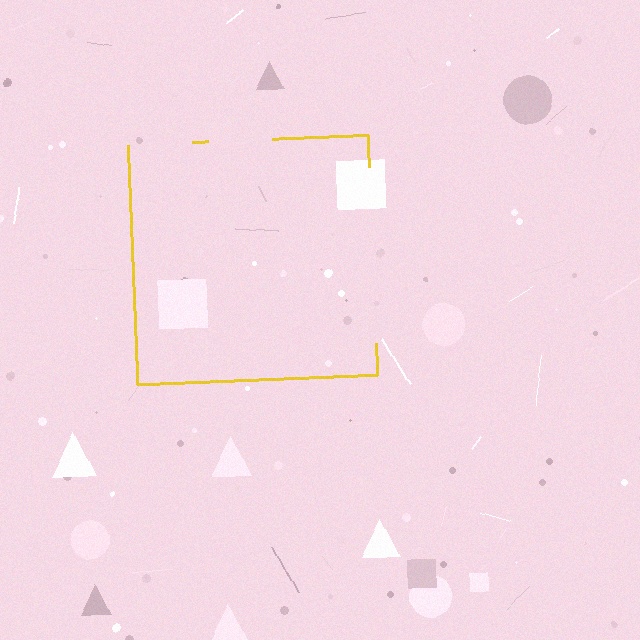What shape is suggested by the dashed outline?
The dashed outline suggests a square.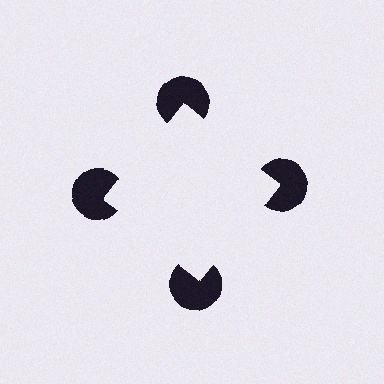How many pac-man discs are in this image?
There are 4 — one at each vertex of the illusory square.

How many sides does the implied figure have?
4 sides.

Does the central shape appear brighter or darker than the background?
It typically appears slightly brighter than the background, even though no actual brightness change is drawn.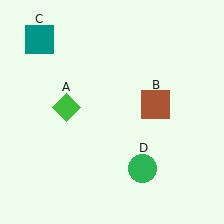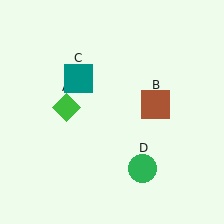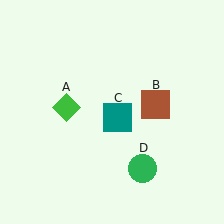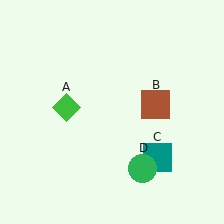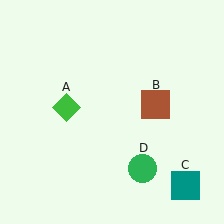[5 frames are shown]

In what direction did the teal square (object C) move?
The teal square (object C) moved down and to the right.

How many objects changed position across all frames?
1 object changed position: teal square (object C).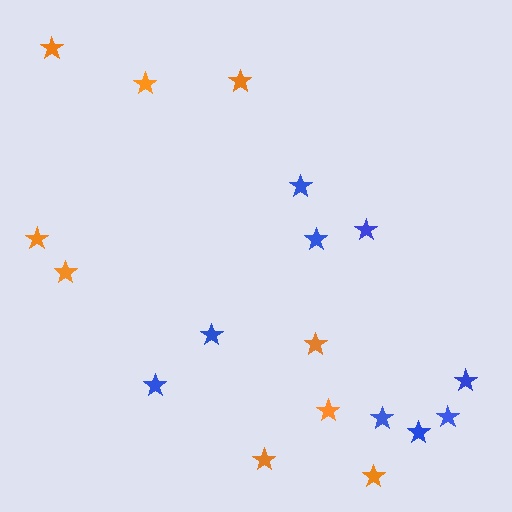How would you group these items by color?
There are 2 groups: one group of blue stars (9) and one group of orange stars (9).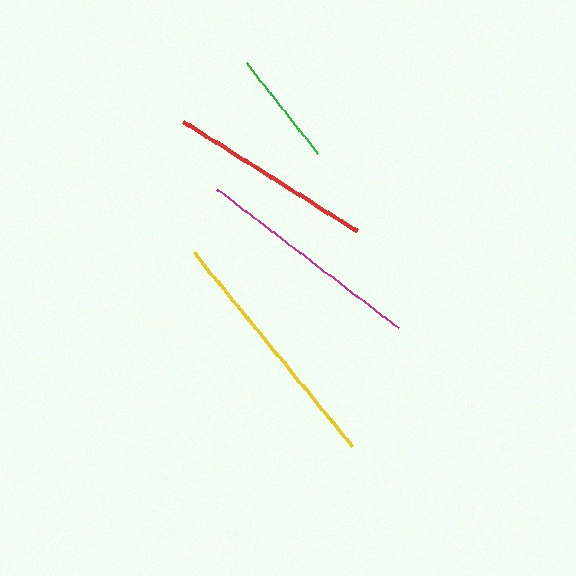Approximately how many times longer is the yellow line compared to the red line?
The yellow line is approximately 1.2 times the length of the red line.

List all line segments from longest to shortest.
From longest to shortest: yellow, magenta, red, green.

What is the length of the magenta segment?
The magenta segment is approximately 228 pixels long.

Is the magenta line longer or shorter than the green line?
The magenta line is longer than the green line.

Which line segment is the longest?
The yellow line is the longest at approximately 250 pixels.